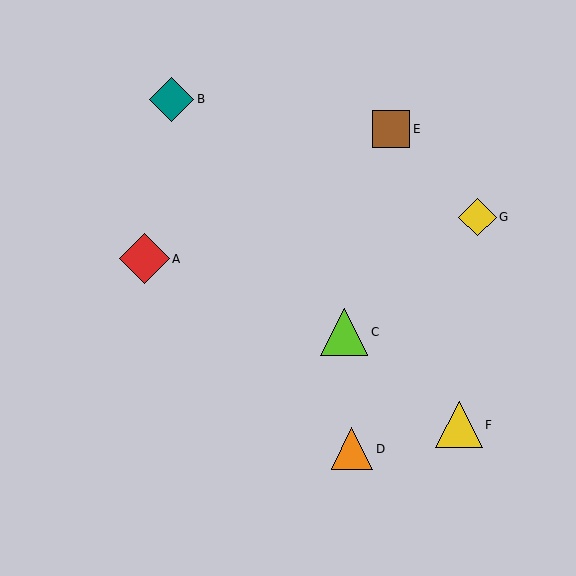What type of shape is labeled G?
Shape G is a yellow diamond.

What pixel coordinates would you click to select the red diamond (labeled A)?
Click at (145, 259) to select the red diamond A.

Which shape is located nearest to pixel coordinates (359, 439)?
The orange triangle (labeled D) at (352, 449) is nearest to that location.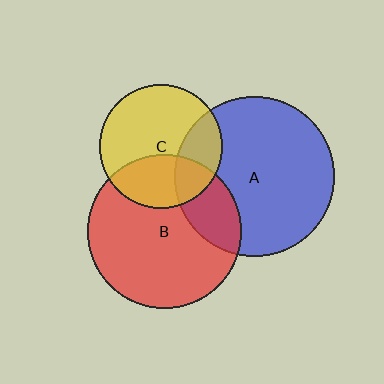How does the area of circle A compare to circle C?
Approximately 1.7 times.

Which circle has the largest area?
Circle A (blue).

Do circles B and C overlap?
Yes.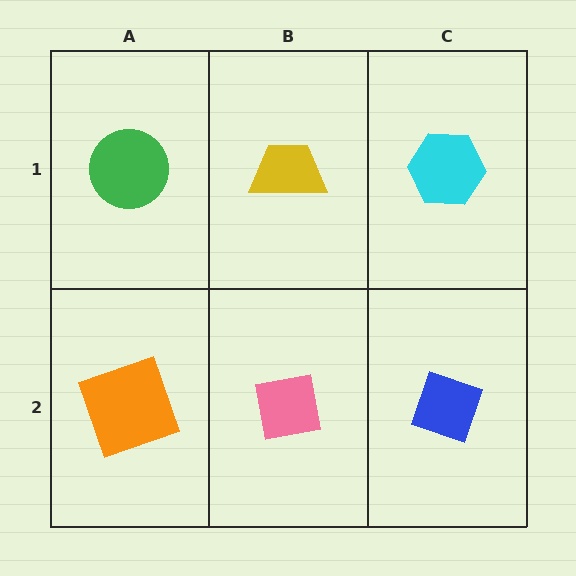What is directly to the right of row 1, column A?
A yellow trapezoid.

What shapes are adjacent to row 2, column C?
A cyan hexagon (row 1, column C), a pink square (row 2, column B).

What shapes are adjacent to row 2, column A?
A green circle (row 1, column A), a pink square (row 2, column B).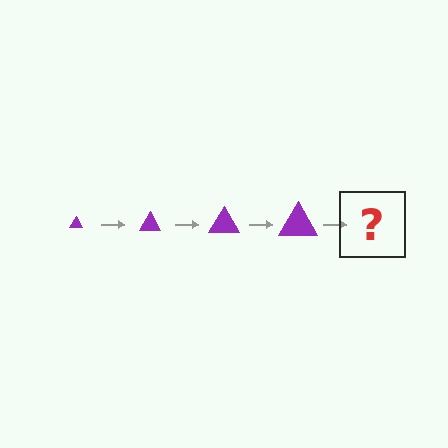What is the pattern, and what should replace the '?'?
The pattern is that the triangle gets progressively larger each step. The '?' should be a purple triangle, larger than the previous one.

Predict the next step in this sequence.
The next step is a purple triangle, larger than the previous one.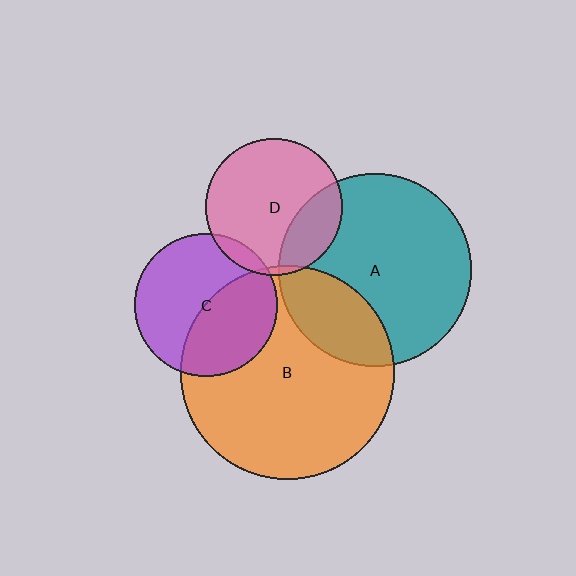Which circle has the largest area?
Circle B (orange).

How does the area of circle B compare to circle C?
Approximately 2.2 times.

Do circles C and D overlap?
Yes.